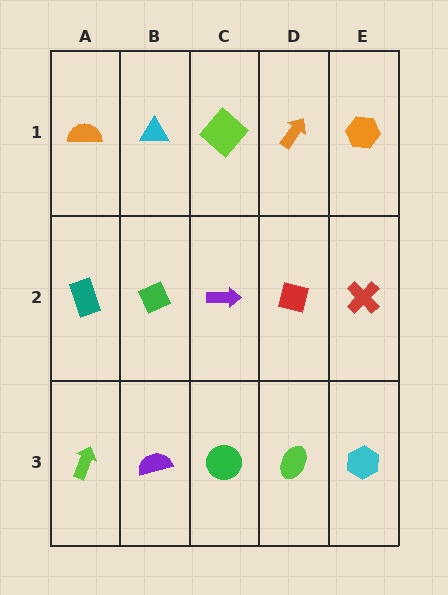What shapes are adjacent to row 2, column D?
An orange arrow (row 1, column D), a lime ellipse (row 3, column D), a purple arrow (row 2, column C), a red cross (row 2, column E).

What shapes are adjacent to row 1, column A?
A teal rectangle (row 2, column A), a cyan triangle (row 1, column B).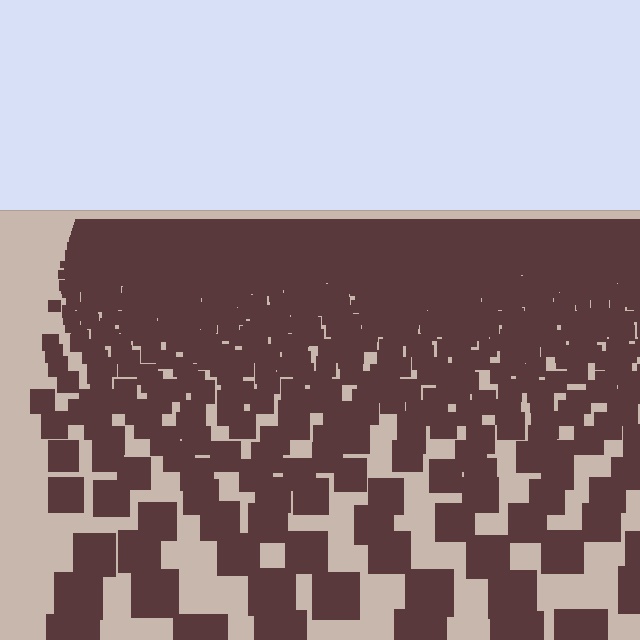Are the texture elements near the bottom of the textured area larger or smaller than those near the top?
Larger. Near the bottom, elements are closer to the viewer and appear at a bigger on-screen size.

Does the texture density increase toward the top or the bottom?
Density increases toward the top.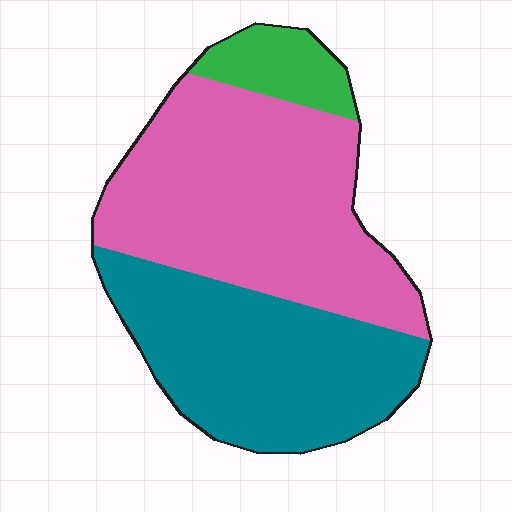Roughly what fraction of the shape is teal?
Teal covers roughly 40% of the shape.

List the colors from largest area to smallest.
From largest to smallest: pink, teal, green.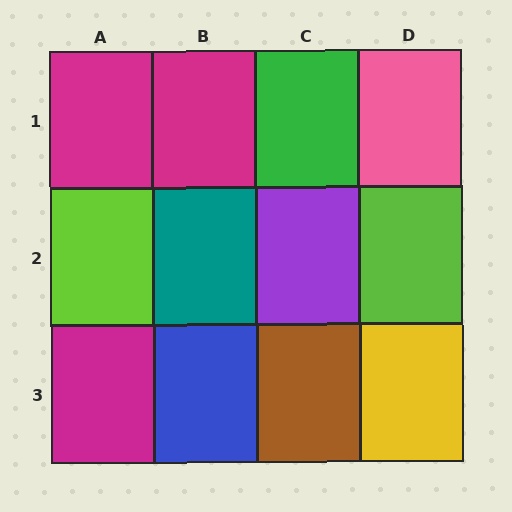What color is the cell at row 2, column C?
Purple.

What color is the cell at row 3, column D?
Yellow.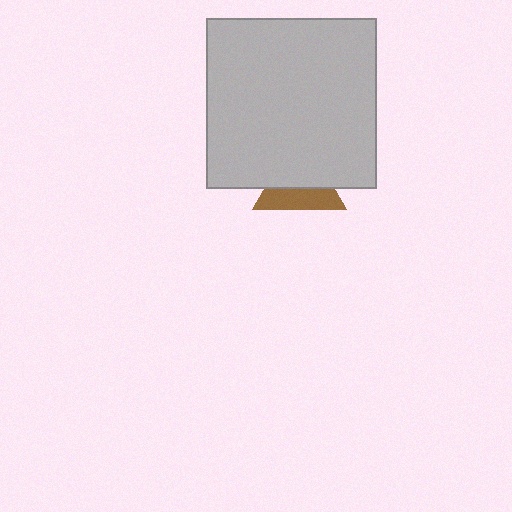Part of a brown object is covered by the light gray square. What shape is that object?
It is a triangle.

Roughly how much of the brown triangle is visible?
A small part of it is visible (roughly 43%).